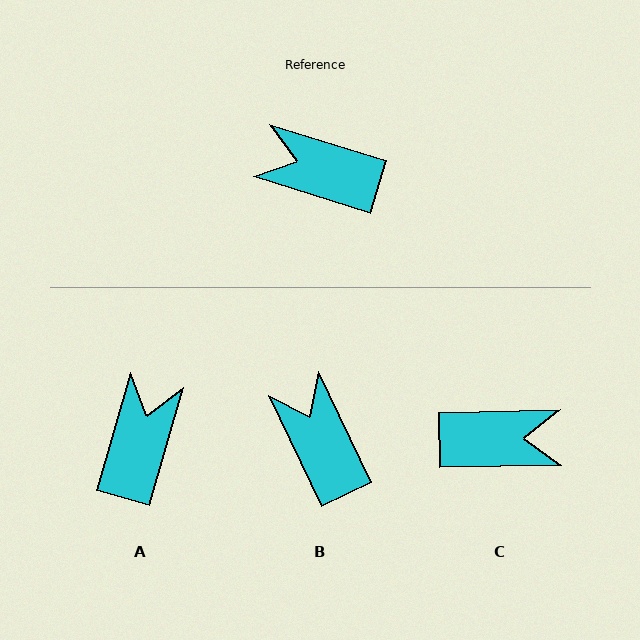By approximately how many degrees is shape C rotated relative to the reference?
Approximately 161 degrees clockwise.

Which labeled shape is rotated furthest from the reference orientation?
C, about 161 degrees away.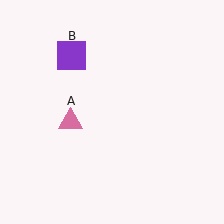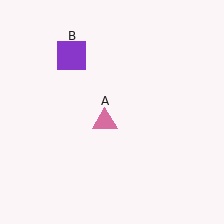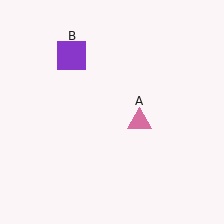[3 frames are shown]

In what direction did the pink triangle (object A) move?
The pink triangle (object A) moved right.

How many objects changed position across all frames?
1 object changed position: pink triangle (object A).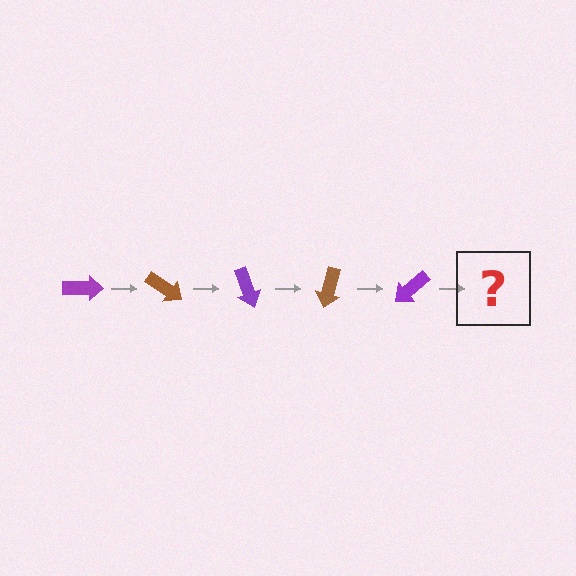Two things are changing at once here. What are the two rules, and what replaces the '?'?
The two rules are that it rotates 35 degrees each step and the color cycles through purple and brown. The '?' should be a brown arrow, rotated 175 degrees from the start.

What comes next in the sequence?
The next element should be a brown arrow, rotated 175 degrees from the start.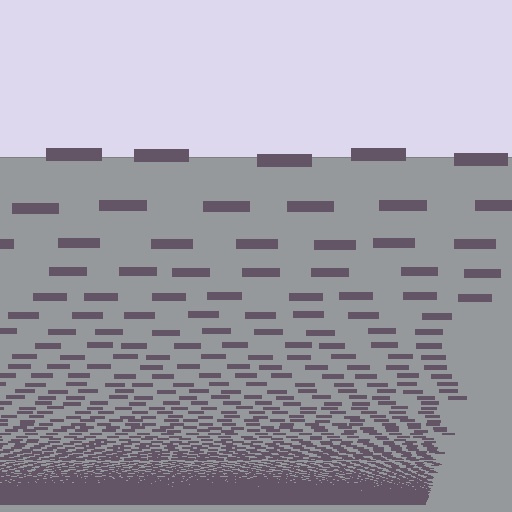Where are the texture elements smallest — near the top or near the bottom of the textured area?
Near the bottom.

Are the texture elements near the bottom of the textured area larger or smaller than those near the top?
Smaller. The gradient is inverted — elements near the bottom are smaller and denser.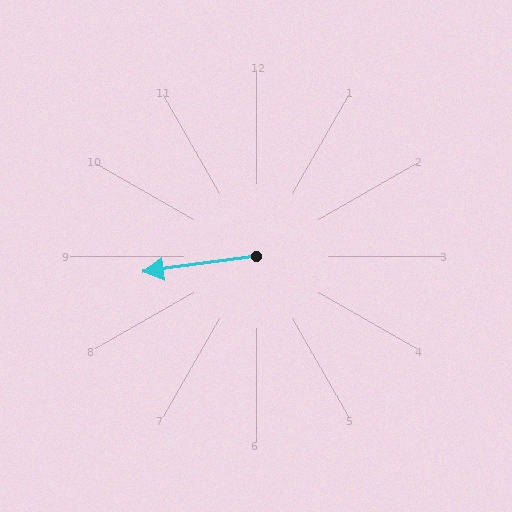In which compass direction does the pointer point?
West.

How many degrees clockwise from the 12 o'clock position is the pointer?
Approximately 262 degrees.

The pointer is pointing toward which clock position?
Roughly 9 o'clock.